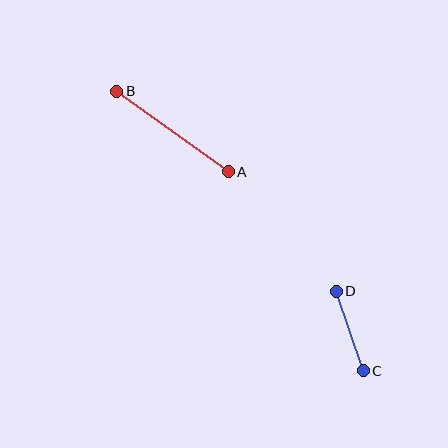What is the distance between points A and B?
The distance is approximately 138 pixels.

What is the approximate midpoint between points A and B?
The midpoint is at approximately (173, 131) pixels.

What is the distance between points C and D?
The distance is approximately 84 pixels.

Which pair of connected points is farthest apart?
Points A and B are farthest apart.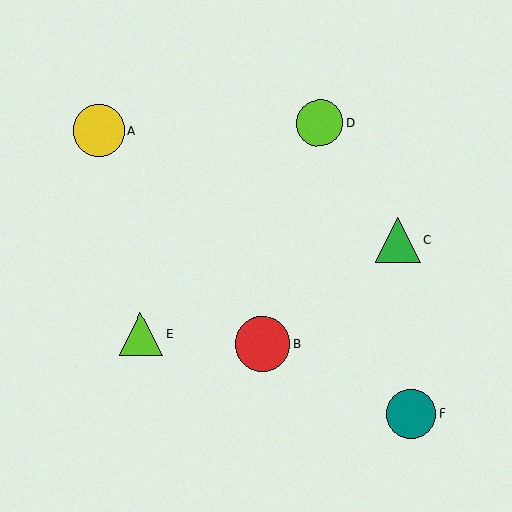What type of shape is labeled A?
Shape A is a yellow circle.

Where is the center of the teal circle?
The center of the teal circle is at (412, 414).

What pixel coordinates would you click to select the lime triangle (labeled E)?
Click at (141, 334) to select the lime triangle E.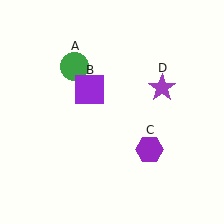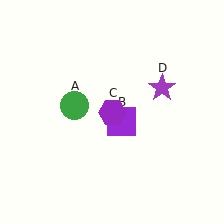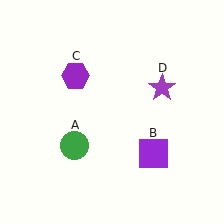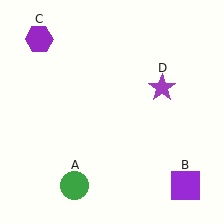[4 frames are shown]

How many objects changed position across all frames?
3 objects changed position: green circle (object A), purple square (object B), purple hexagon (object C).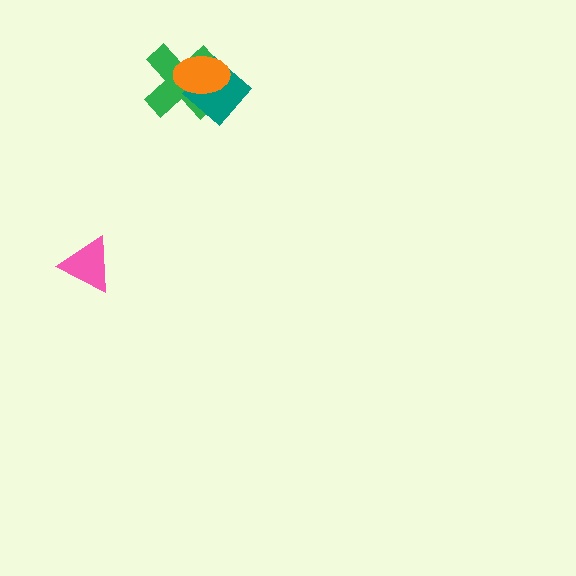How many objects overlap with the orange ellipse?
2 objects overlap with the orange ellipse.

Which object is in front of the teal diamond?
The orange ellipse is in front of the teal diamond.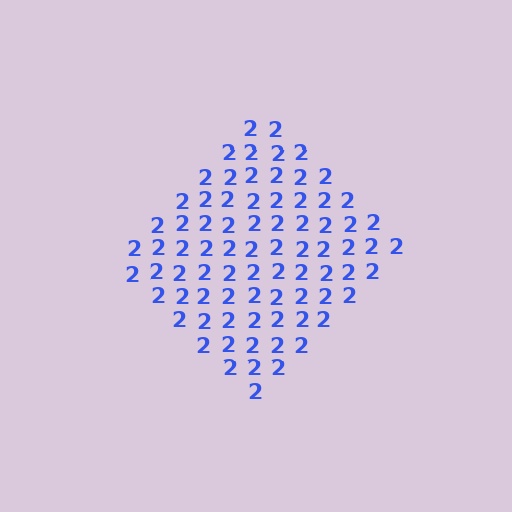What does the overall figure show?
The overall figure shows a diamond.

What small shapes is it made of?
It is made of small digit 2's.